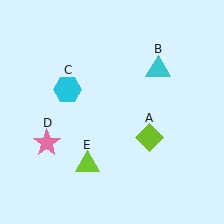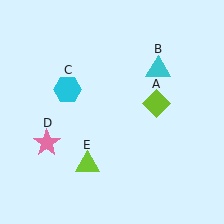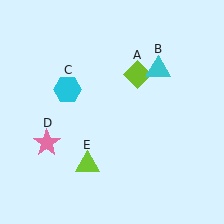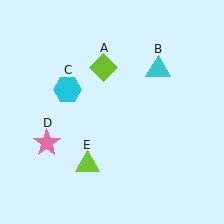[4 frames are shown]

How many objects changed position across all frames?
1 object changed position: lime diamond (object A).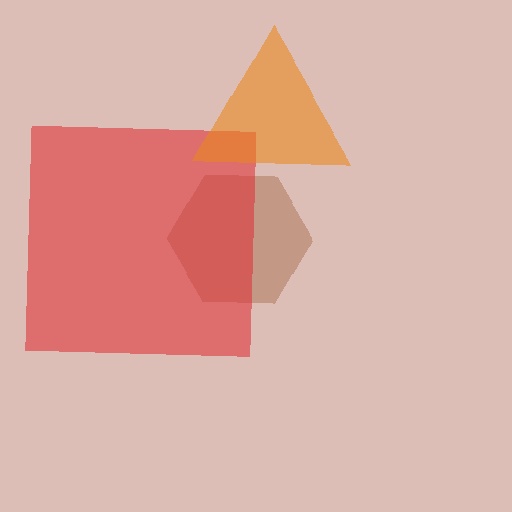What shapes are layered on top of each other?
The layered shapes are: a brown hexagon, a red square, an orange triangle.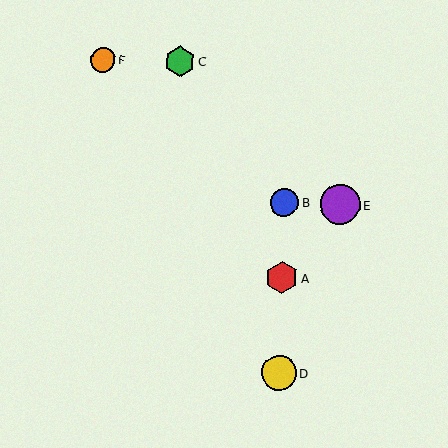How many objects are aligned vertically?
3 objects (A, B, D) are aligned vertically.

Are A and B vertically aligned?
Yes, both are at x≈282.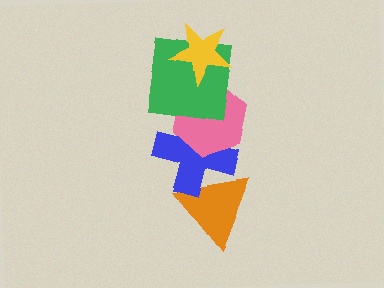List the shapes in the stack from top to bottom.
From top to bottom: the yellow star, the green square, the pink hexagon, the blue cross, the orange triangle.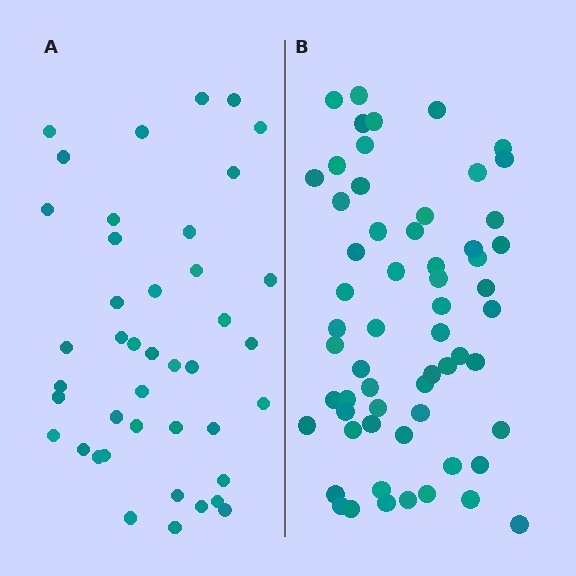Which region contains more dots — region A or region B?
Region B (the right region) has more dots.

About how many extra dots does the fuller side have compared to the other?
Region B has approximately 20 more dots than region A.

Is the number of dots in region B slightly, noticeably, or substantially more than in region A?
Region B has noticeably more, but not dramatically so. The ratio is roughly 1.4 to 1.